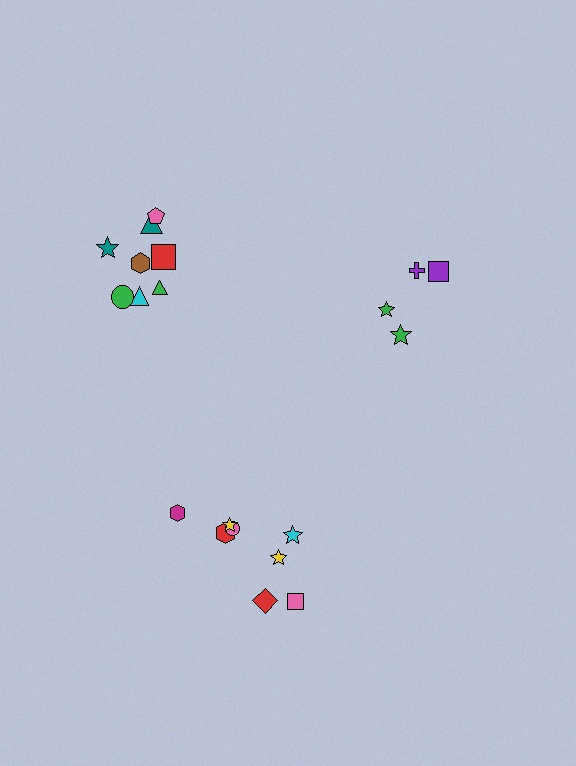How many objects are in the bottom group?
There are 8 objects.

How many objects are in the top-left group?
There are 8 objects.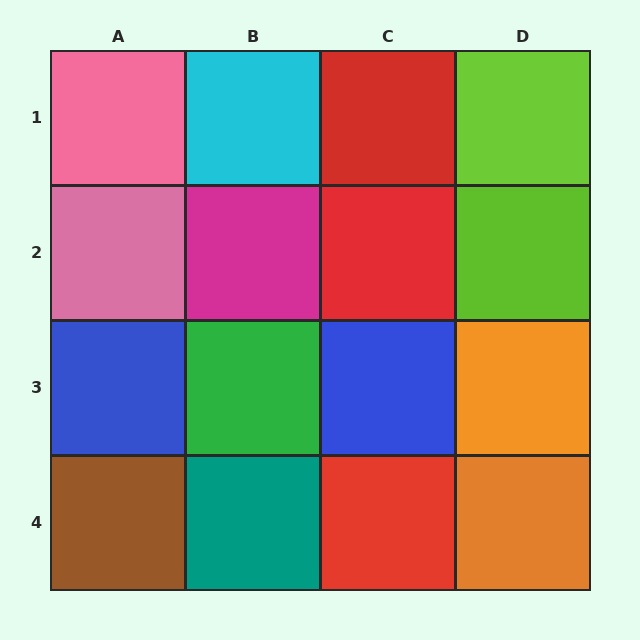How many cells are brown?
1 cell is brown.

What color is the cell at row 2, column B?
Magenta.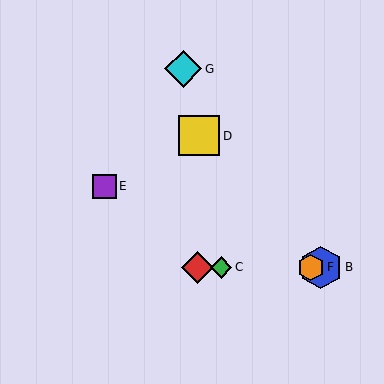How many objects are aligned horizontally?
4 objects (A, B, C, F) are aligned horizontally.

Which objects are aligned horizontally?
Objects A, B, C, F are aligned horizontally.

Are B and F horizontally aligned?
Yes, both are at y≈267.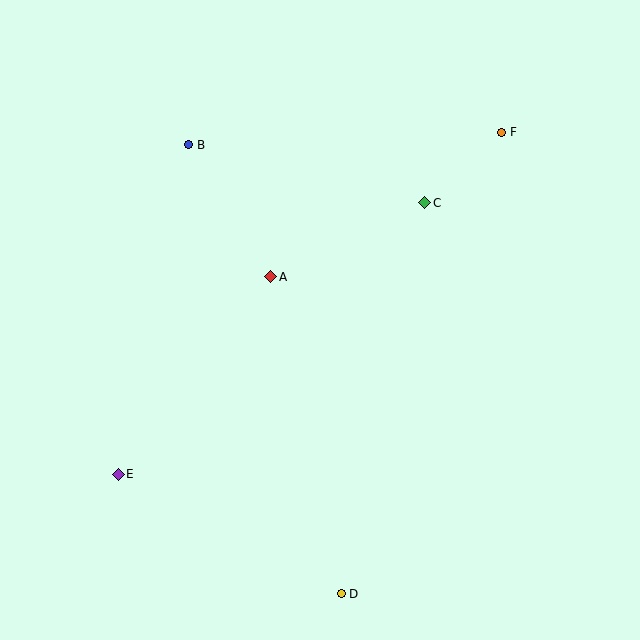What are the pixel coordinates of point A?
Point A is at (271, 277).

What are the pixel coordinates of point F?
Point F is at (502, 132).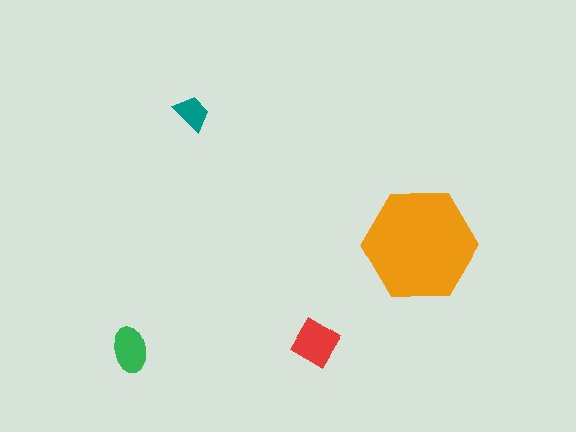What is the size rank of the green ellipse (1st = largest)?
3rd.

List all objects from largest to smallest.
The orange hexagon, the red diamond, the green ellipse, the teal trapezoid.